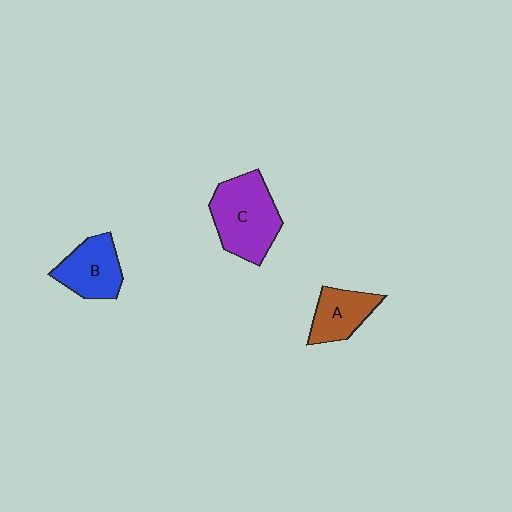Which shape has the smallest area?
Shape A (brown).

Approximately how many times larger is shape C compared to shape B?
Approximately 1.4 times.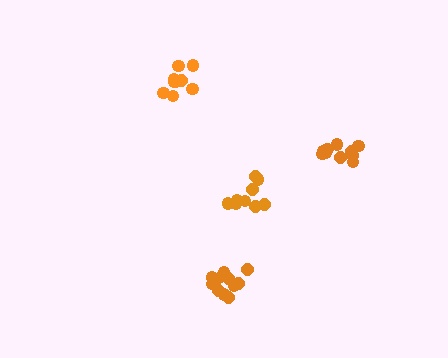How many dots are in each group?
Group 1: 9 dots, Group 2: 12 dots, Group 3: 9 dots, Group 4: 10 dots (40 total).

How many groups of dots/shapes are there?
There are 4 groups.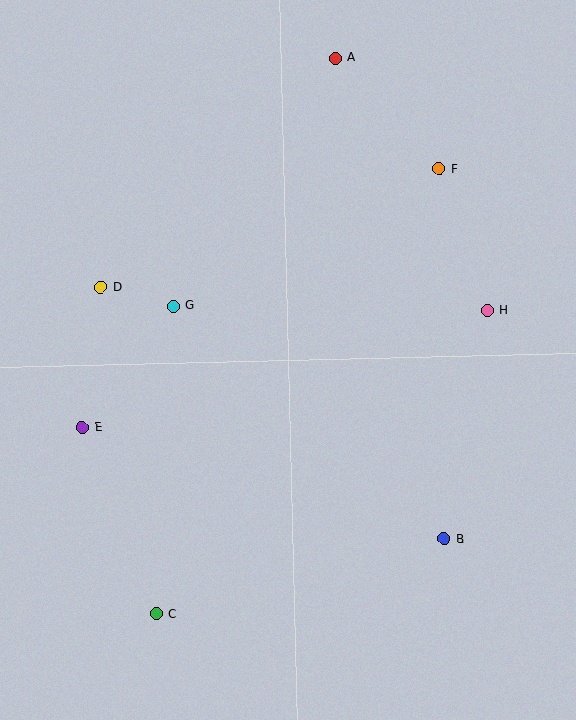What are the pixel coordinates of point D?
Point D is at (101, 287).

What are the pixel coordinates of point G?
Point G is at (173, 306).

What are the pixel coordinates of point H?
Point H is at (487, 311).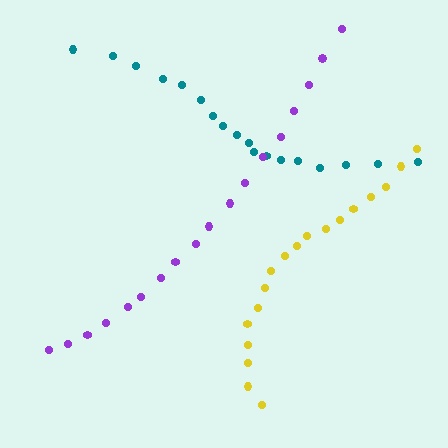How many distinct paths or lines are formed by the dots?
There are 3 distinct paths.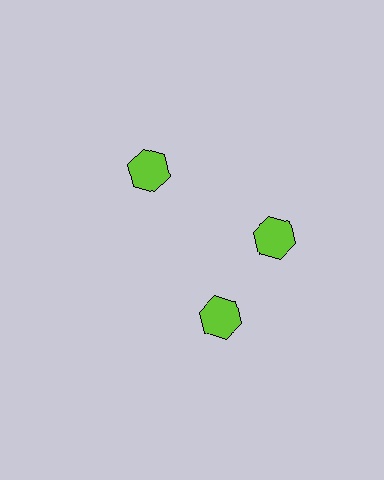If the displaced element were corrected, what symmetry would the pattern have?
It would have 3-fold rotational symmetry — the pattern would map onto itself every 120 degrees.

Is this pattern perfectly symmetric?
No. The 3 lime hexagons are arranged in a ring, but one element near the 7 o'clock position is rotated out of alignment along the ring, breaking the 3-fold rotational symmetry.